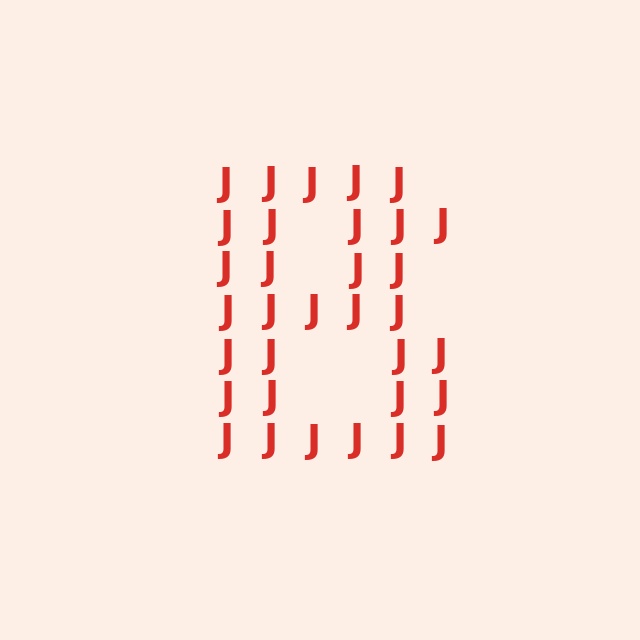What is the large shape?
The large shape is the letter B.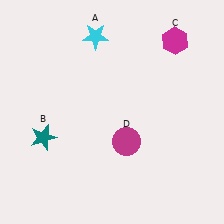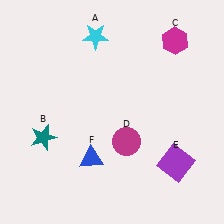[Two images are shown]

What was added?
A purple square (E), a blue triangle (F) were added in Image 2.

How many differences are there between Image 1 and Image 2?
There are 2 differences between the two images.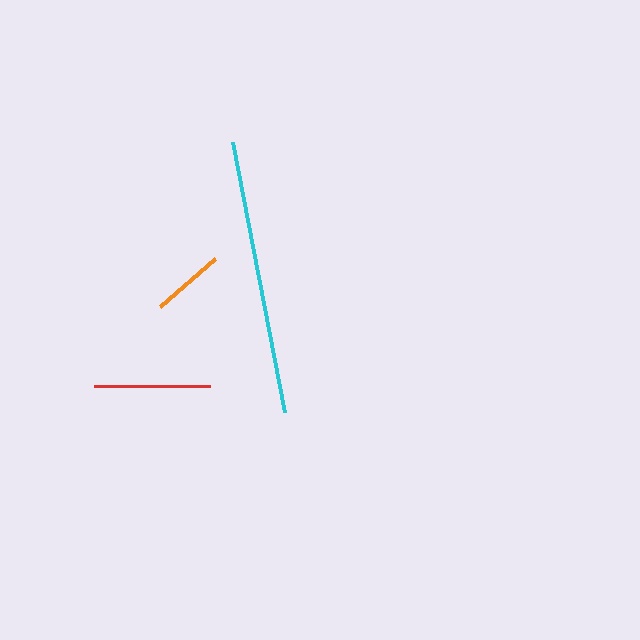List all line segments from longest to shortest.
From longest to shortest: cyan, red, orange.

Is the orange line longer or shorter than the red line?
The red line is longer than the orange line.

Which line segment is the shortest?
The orange line is the shortest at approximately 73 pixels.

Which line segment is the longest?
The cyan line is the longest at approximately 275 pixels.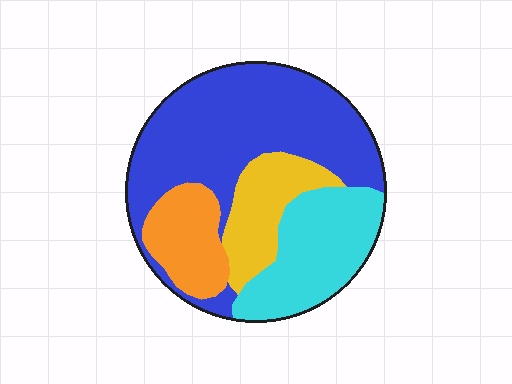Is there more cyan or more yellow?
Cyan.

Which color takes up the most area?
Blue, at roughly 50%.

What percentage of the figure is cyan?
Cyan covers about 25% of the figure.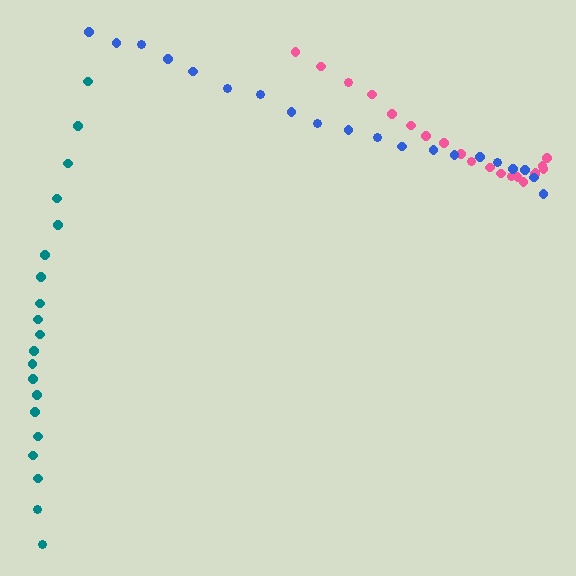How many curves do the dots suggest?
There are 3 distinct paths.